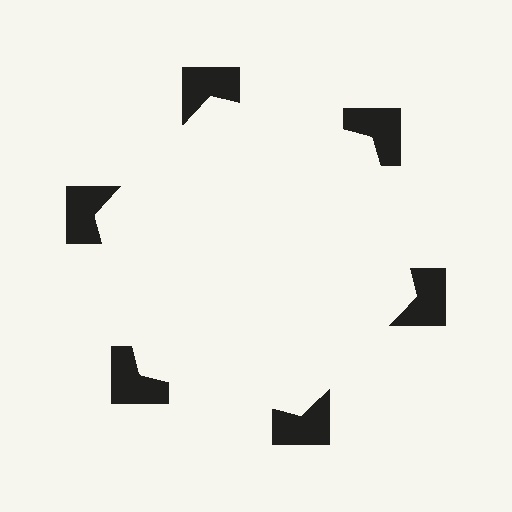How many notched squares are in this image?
There are 6 — one at each vertex of the illusory hexagon.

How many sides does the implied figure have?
6 sides.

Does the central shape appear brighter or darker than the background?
It typically appears slightly brighter than the background, even though no actual brightness change is drawn.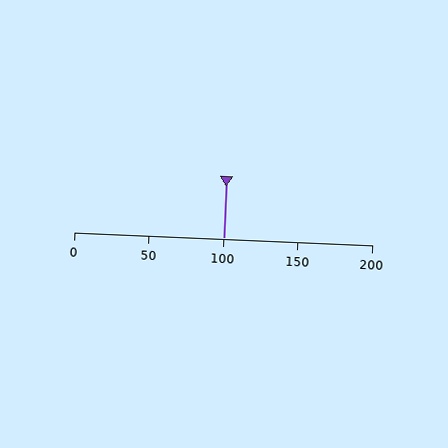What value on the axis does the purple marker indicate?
The marker indicates approximately 100.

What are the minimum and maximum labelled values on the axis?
The axis runs from 0 to 200.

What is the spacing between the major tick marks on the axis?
The major ticks are spaced 50 apart.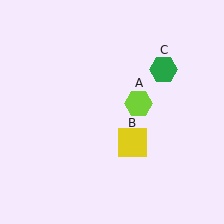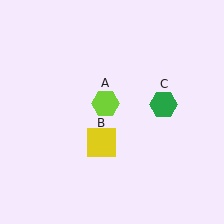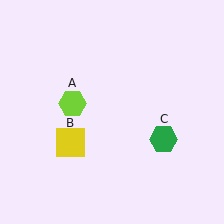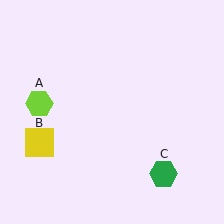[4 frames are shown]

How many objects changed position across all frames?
3 objects changed position: lime hexagon (object A), yellow square (object B), green hexagon (object C).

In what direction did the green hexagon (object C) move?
The green hexagon (object C) moved down.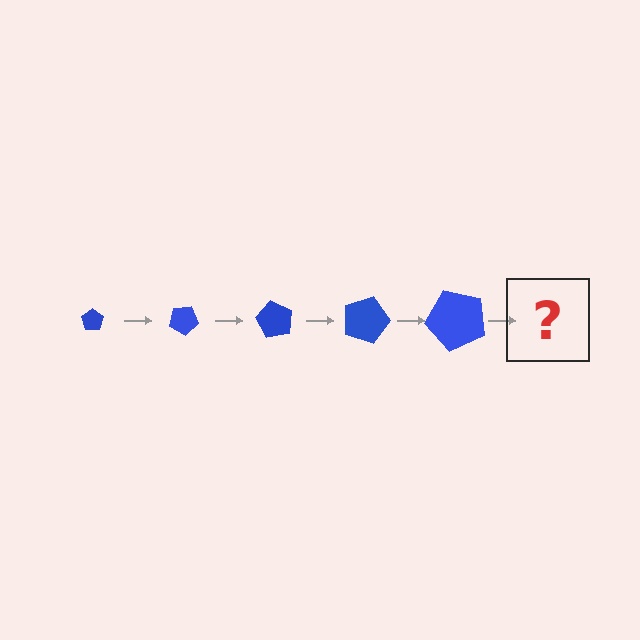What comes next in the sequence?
The next element should be a pentagon, larger than the previous one and rotated 150 degrees from the start.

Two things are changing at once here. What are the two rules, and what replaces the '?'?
The two rules are that the pentagon grows larger each step and it rotates 30 degrees each step. The '?' should be a pentagon, larger than the previous one and rotated 150 degrees from the start.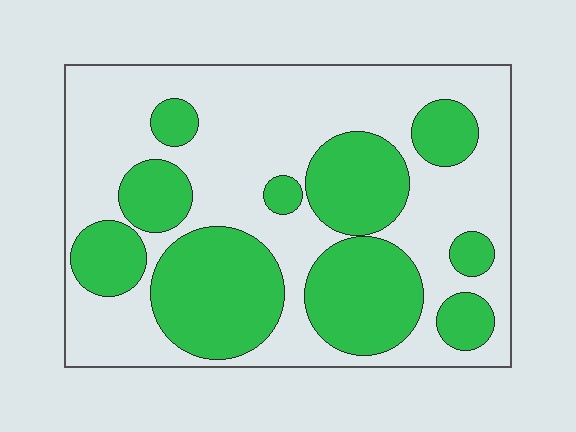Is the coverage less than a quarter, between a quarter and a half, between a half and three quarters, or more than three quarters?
Between a quarter and a half.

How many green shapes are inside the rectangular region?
10.